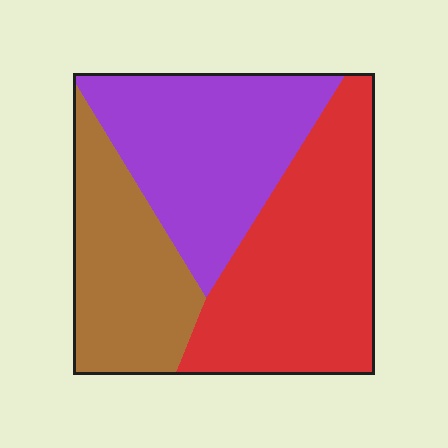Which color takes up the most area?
Red, at roughly 40%.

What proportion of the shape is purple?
Purple takes up about one third (1/3) of the shape.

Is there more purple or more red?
Red.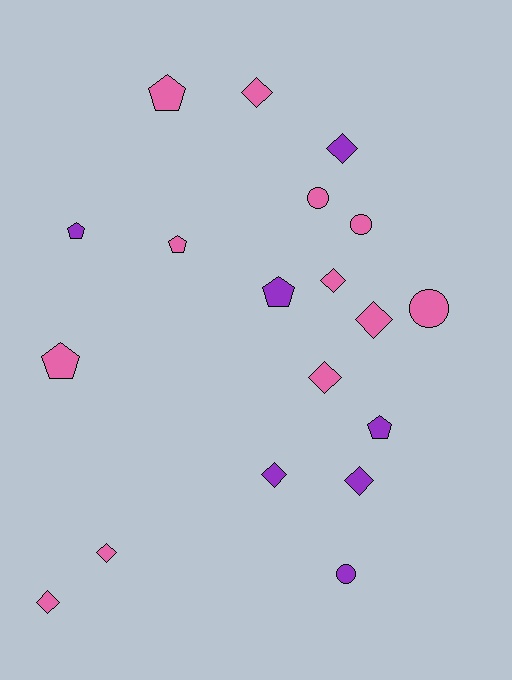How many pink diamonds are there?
There are 6 pink diamonds.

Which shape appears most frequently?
Diamond, with 9 objects.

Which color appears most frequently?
Pink, with 12 objects.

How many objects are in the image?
There are 19 objects.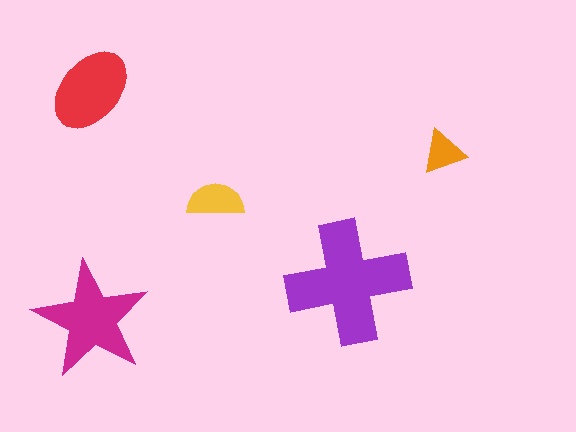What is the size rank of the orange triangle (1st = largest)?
5th.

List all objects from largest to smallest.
The purple cross, the magenta star, the red ellipse, the yellow semicircle, the orange triangle.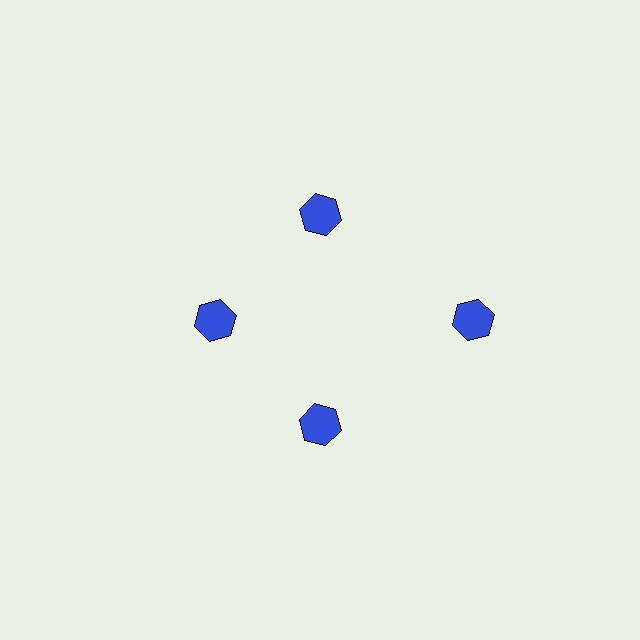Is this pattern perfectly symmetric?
No. The 4 blue hexagons are arranged in a ring, but one element near the 3 o'clock position is pushed outward from the center, breaking the 4-fold rotational symmetry.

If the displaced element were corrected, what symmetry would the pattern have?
It would have 4-fold rotational symmetry — the pattern would map onto itself every 90 degrees.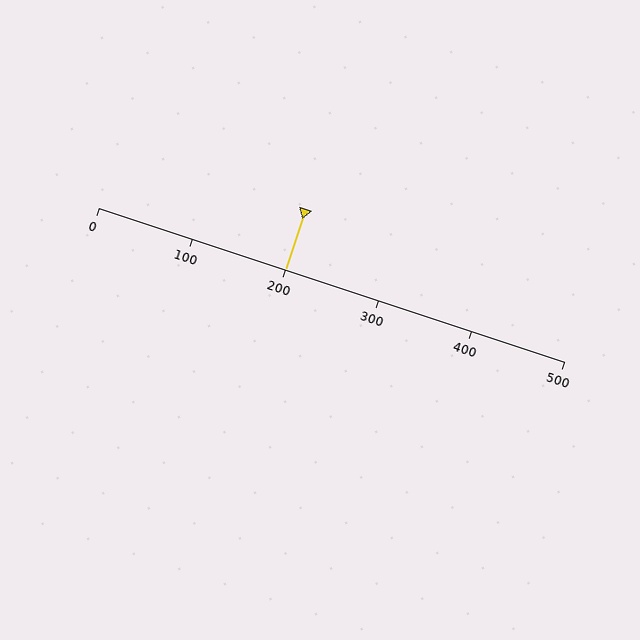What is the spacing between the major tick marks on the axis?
The major ticks are spaced 100 apart.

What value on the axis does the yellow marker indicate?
The marker indicates approximately 200.